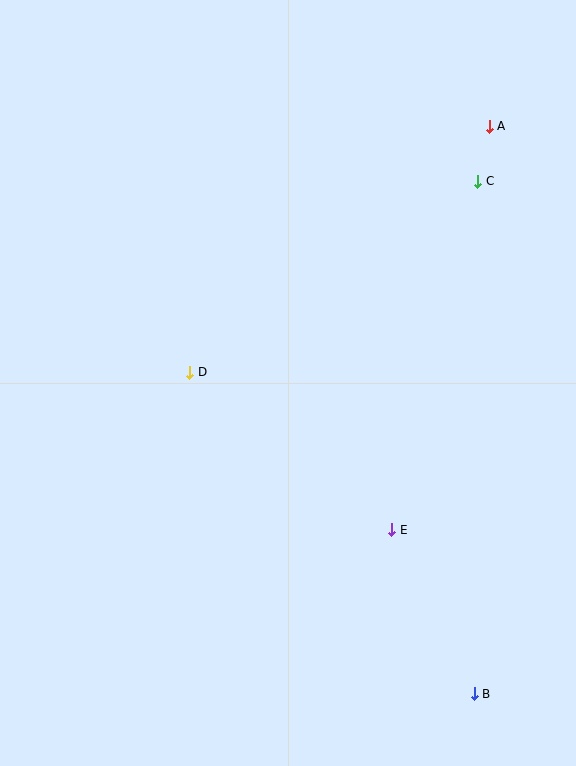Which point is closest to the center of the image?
Point D at (190, 372) is closest to the center.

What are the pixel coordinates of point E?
Point E is at (392, 530).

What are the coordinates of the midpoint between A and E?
The midpoint between A and E is at (440, 328).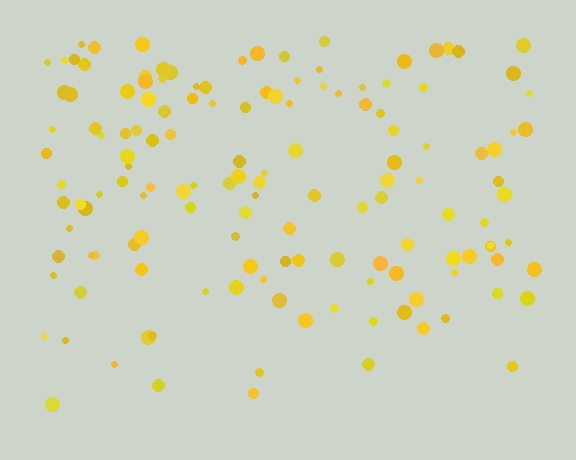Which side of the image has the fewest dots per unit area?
The bottom.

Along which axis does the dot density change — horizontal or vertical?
Vertical.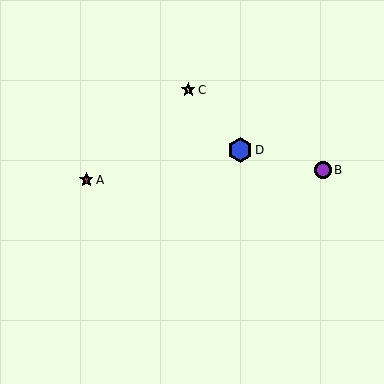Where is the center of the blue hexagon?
The center of the blue hexagon is at (240, 150).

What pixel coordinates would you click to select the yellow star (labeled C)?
Click at (188, 90) to select the yellow star C.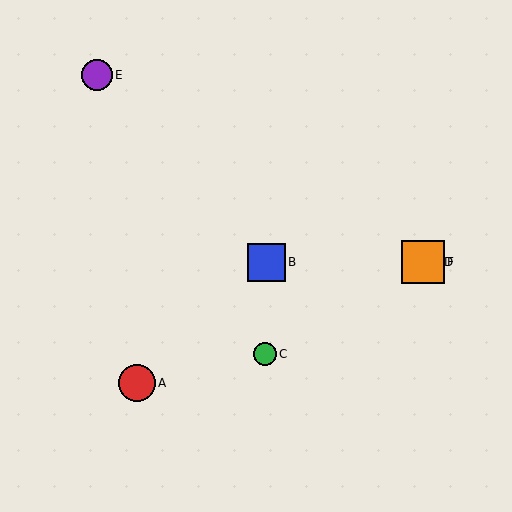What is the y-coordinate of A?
Object A is at y≈383.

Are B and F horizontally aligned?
Yes, both are at y≈262.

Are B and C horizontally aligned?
No, B is at y≈262 and C is at y≈354.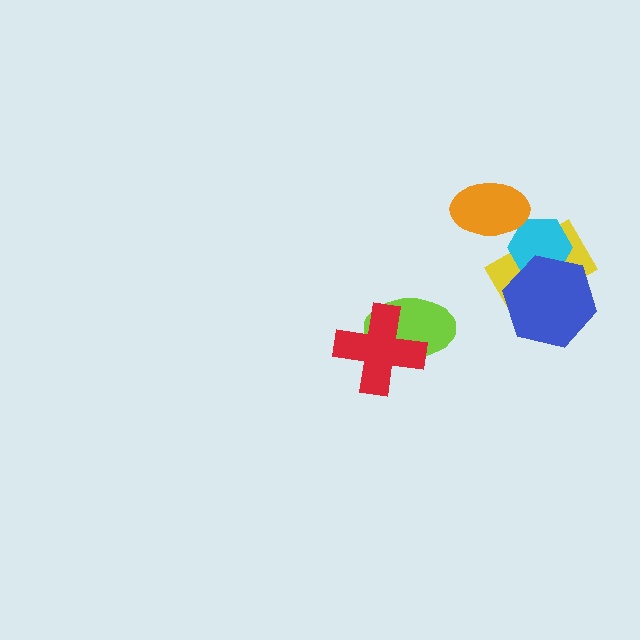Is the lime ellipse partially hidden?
Yes, it is partially covered by another shape.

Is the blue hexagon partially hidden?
No, no other shape covers it.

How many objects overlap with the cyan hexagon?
3 objects overlap with the cyan hexagon.